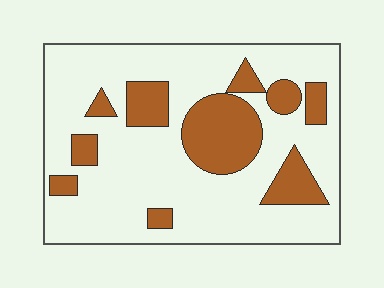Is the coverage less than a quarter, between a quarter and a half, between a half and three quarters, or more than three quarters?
Less than a quarter.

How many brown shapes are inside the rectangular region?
10.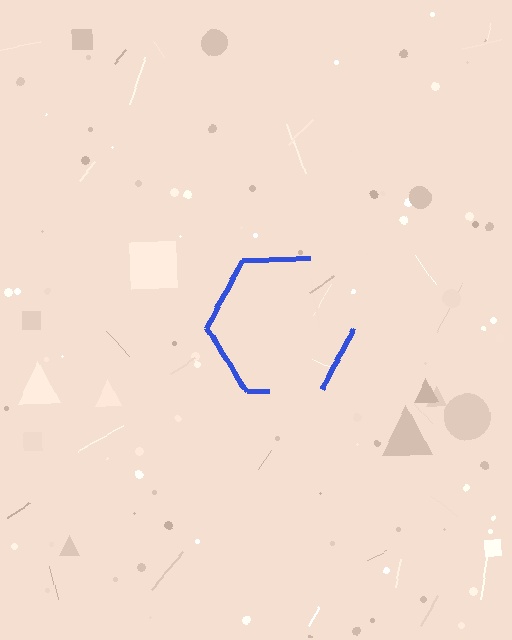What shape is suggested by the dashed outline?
The dashed outline suggests a hexagon.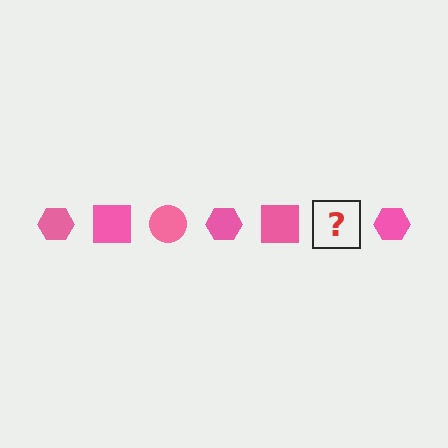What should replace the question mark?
The question mark should be replaced with a pink circle.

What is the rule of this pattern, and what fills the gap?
The rule is that the pattern cycles through hexagon, square, circle shapes in pink. The gap should be filled with a pink circle.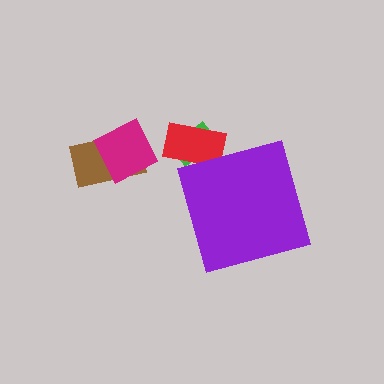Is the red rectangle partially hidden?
Yes, the red rectangle is partially hidden behind the purple diamond.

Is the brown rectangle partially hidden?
No, the brown rectangle is fully visible.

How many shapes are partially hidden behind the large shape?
2 shapes are partially hidden.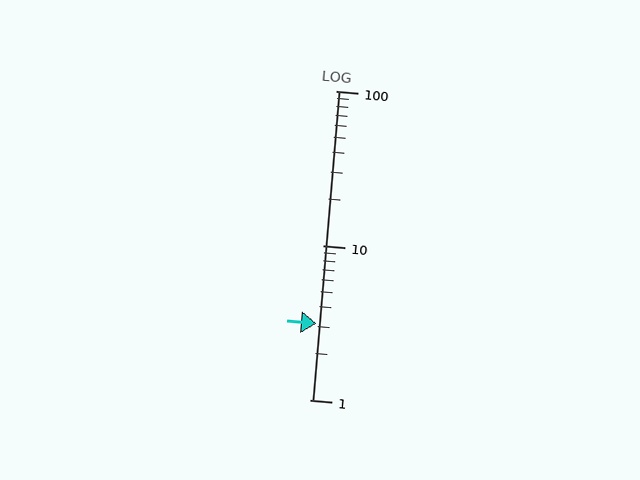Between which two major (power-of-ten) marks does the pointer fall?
The pointer is between 1 and 10.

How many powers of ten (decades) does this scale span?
The scale spans 2 decades, from 1 to 100.